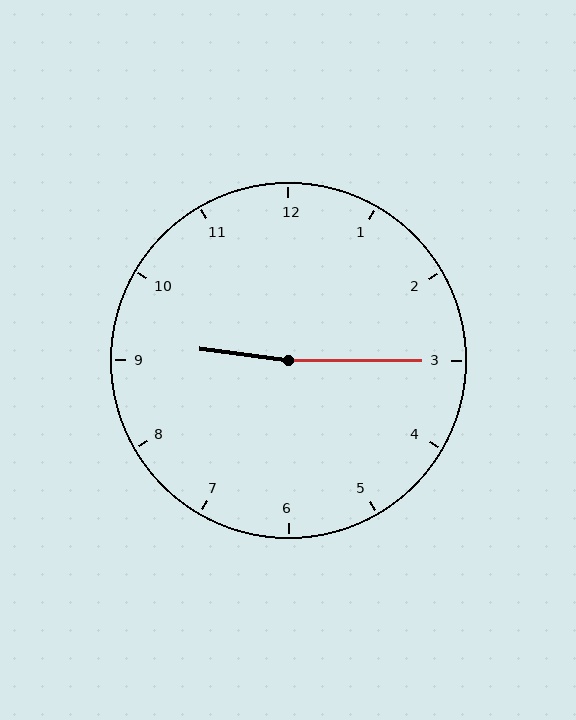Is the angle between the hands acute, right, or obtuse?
It is obtuse.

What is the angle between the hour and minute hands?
Approximately 172 degrees.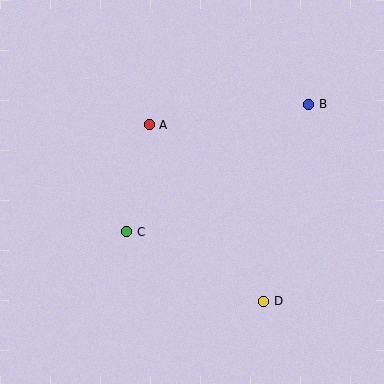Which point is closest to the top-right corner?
Point B is closest to the top-right corner.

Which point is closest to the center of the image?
Point C at (127, 232) is closest to the center.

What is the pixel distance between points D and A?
The distance between D and A is 210 pixels.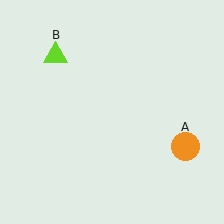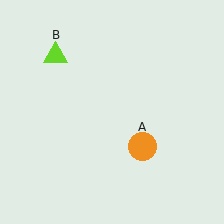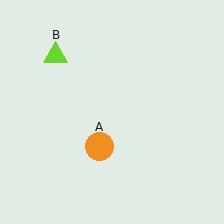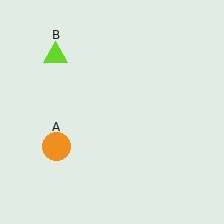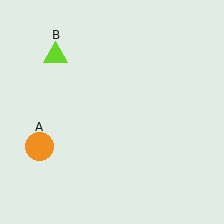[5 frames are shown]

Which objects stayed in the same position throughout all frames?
Lime triangle (object B) remained stationary.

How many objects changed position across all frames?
1 object changed position: orange circle (object A).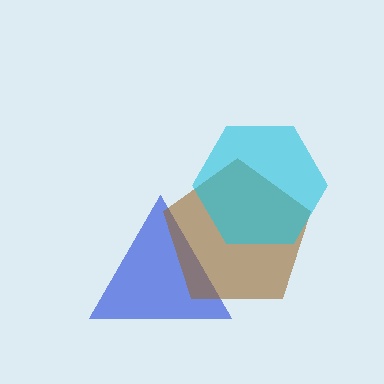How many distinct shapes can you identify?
There are 3 distinct shapes: a blue triangle, a brown pentagon, a cyan hexagon.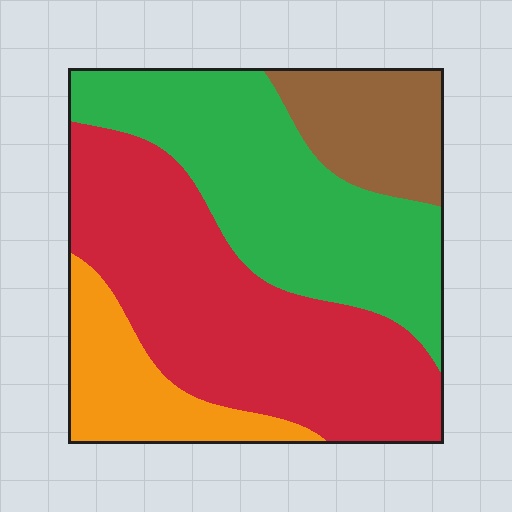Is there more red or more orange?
Red.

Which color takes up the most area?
Red, at roughly 40%.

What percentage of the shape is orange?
Orange takes up less than a quarter of the shape.